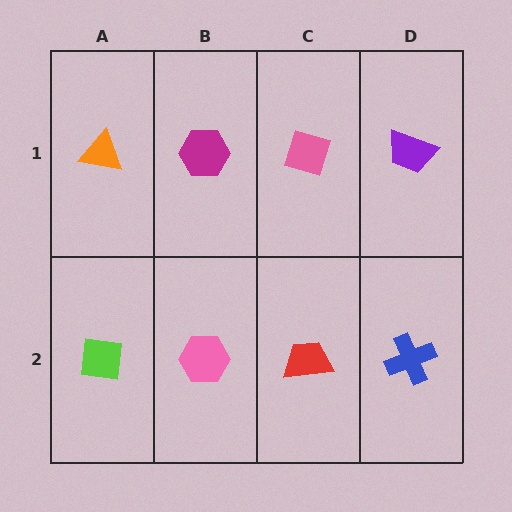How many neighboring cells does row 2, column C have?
3.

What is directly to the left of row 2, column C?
A pink hexagon.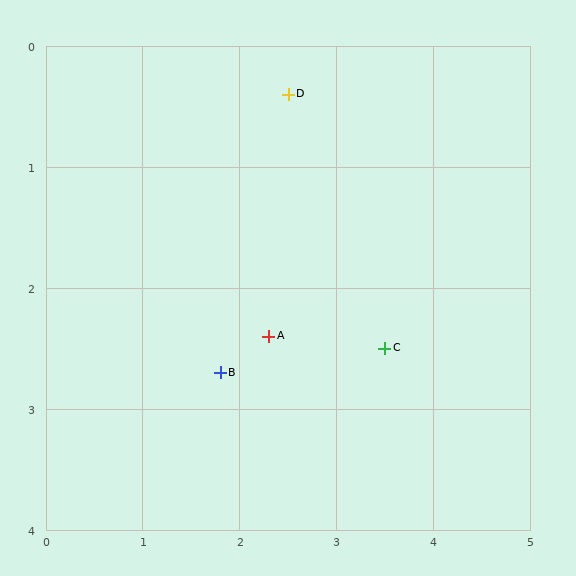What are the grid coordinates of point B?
Point B is at approximately (1.8, 2.7).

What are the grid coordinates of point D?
Point D is at approximately (2.5, 0.4).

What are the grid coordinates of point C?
Point C is at approximately (3.5, 2.5).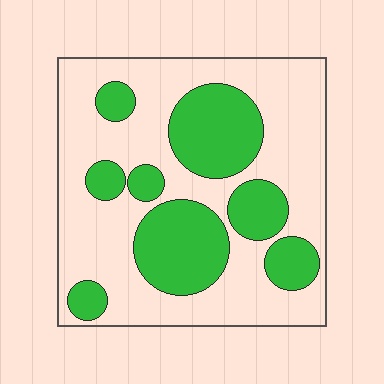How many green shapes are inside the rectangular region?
8.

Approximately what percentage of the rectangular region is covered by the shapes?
Approximately 35%.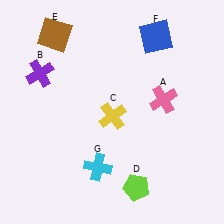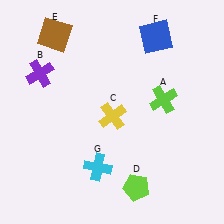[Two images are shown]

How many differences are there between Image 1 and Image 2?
There is 1 difference between the two images.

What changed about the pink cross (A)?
In Image 1, A is pink. In Image 2, it changed to lime.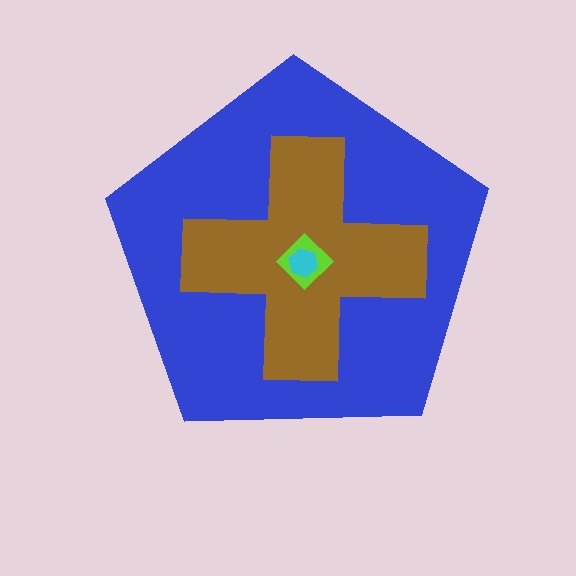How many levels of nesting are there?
4.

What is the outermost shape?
The blue pentagon.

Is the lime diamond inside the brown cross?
Yes.